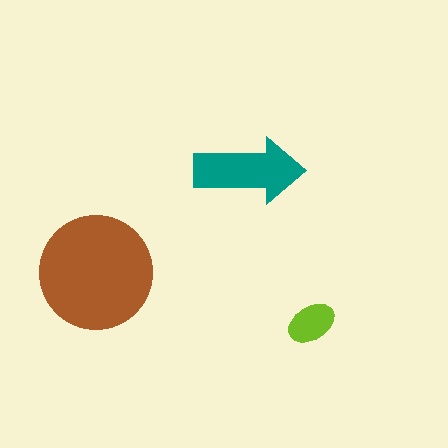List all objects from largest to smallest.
The brown circle, the teal arrow, the lime ellipse.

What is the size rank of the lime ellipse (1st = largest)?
3rd.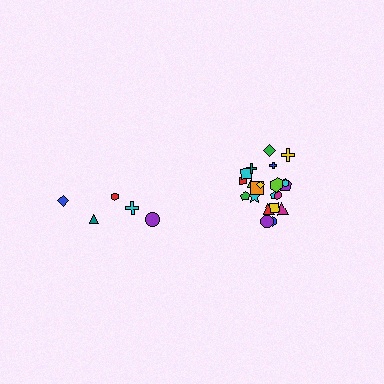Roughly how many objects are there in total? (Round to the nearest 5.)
Roughly 25 objects in total.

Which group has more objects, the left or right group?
The right group.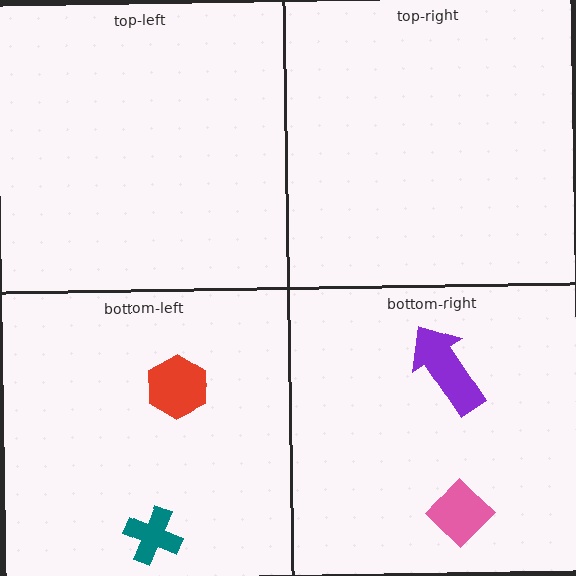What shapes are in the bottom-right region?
The pink diamond, the purple arrow.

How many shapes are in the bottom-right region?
2.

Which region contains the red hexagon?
The bottom-left region.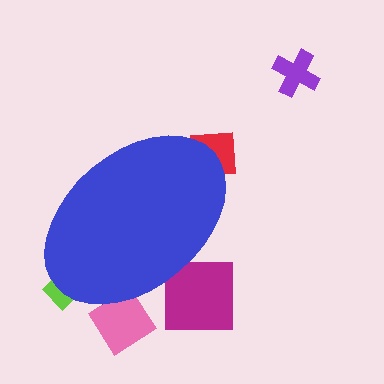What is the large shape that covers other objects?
A blue ellipse.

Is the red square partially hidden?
Yes, the red square is partially hidden behind the blue ellipse.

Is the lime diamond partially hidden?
Yes, the lime diamond is partially hidden behind the blue ellipse.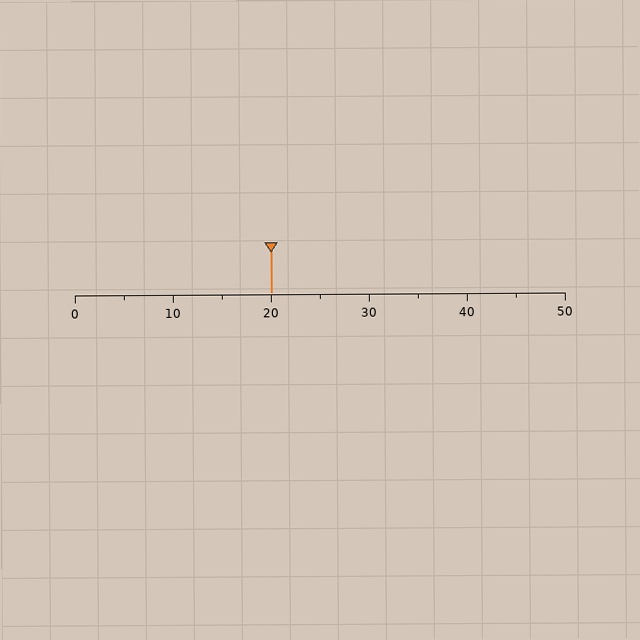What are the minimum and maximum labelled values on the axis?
The axis runs from 0 to 50.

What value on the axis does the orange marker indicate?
The marker indicates approximately 20.